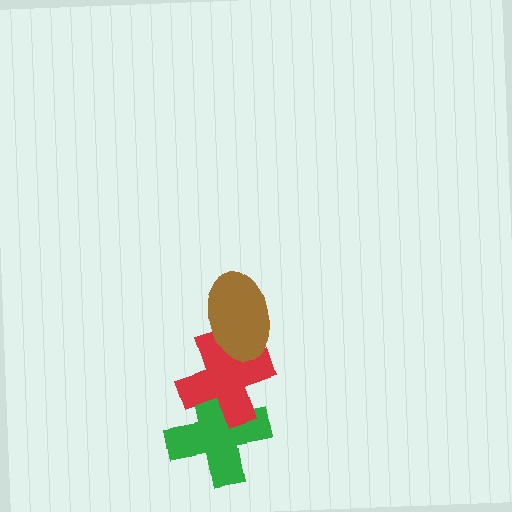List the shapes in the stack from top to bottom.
From top to bottom: the brown ellipse, the red cross, the green cross.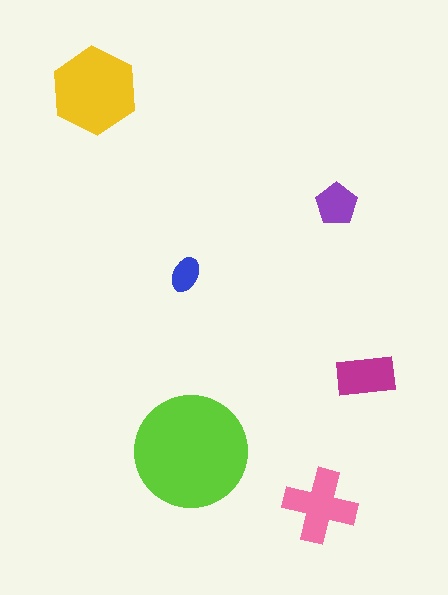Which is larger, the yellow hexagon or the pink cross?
The yellow hexagon.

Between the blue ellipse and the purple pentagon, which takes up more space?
The purple pentagon.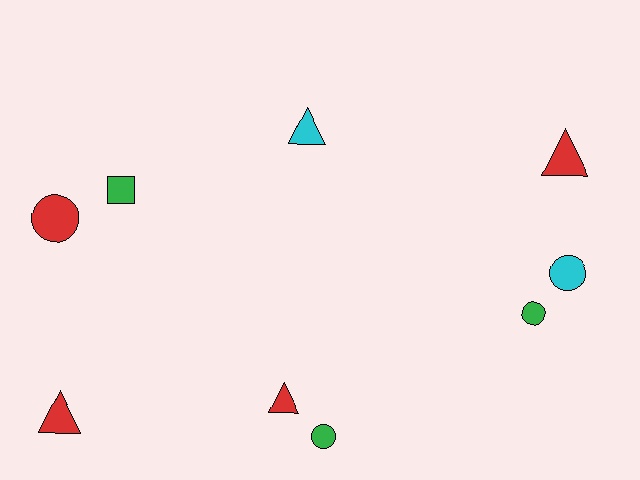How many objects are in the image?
There are 9 objects.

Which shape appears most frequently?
Triangle, with 4 objects.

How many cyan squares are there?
There are no cyan squares.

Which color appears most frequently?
Red, with 4 objects.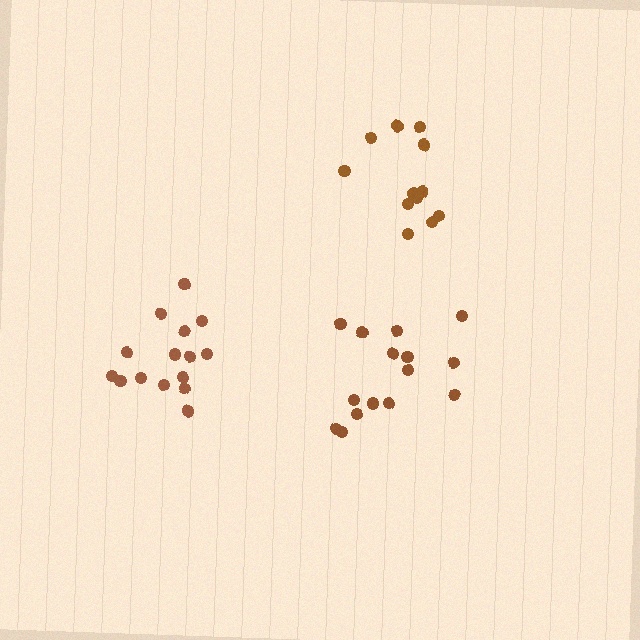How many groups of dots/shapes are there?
There are 3 groups.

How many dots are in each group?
Group 1: 12 dots, Group 2: 15 dots, Group 3: 15 dots (42 total).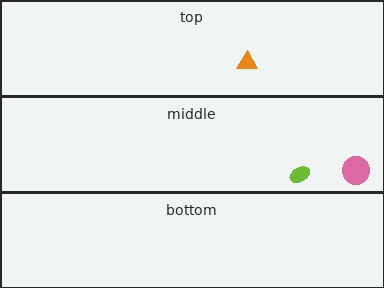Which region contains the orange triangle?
The top region.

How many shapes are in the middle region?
2.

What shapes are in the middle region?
The lime ellipse, the pink circle.